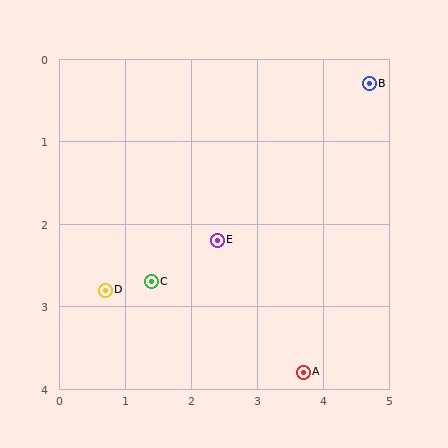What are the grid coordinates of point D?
Point D is at approximately (0.7, 2.8).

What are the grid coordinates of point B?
Point B is at approximately (4.7, 0.3).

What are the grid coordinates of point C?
Point C is at approximately (1.4, 2.7).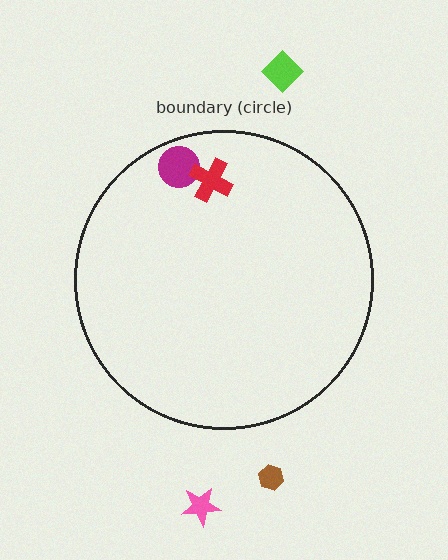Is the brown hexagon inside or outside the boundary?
Outside.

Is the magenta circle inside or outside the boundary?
Inside.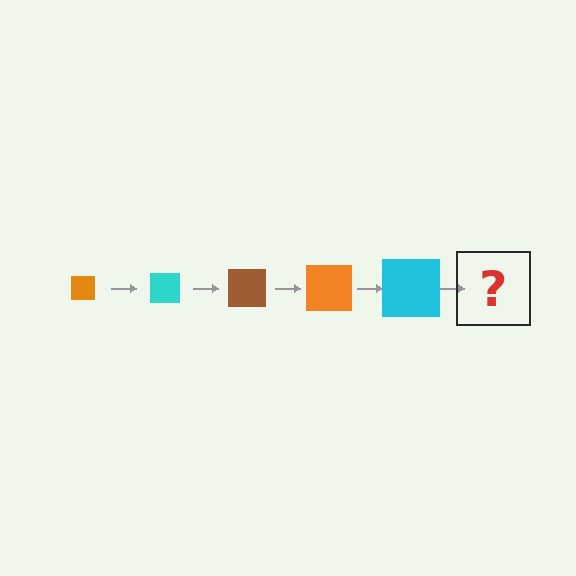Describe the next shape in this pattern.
It should be a brown square, larger than the previous one.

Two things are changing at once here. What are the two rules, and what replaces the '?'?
The two rules are that the square grows larger each step and the color cycles through orange, cyan, and brown. The '?' should be a brown square, larger than the previous one.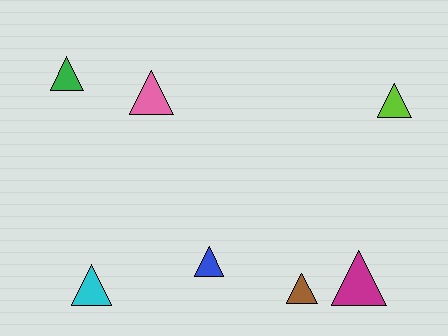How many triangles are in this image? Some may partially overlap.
There are 7 triangles.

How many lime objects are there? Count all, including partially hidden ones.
There is 1 lime object.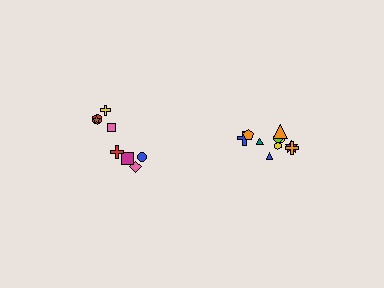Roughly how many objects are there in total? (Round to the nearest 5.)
Roughly 20 objects in total.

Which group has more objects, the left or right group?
The right group.